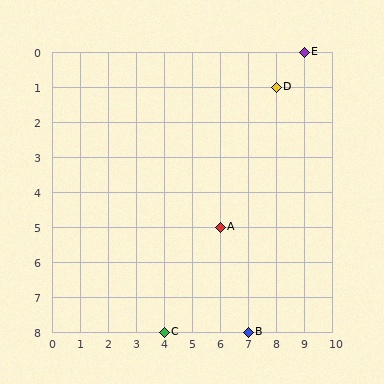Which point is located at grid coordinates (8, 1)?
Point D is at (8, 1).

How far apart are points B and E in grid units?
Points B and E are 2 columns and 8 rows apart (about 8.2 grid units diagonally).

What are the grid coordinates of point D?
Point D is at grid coordinates (8, 1).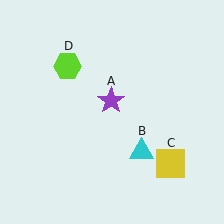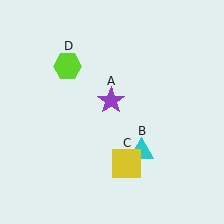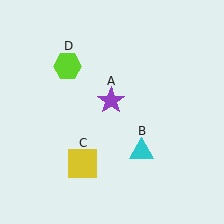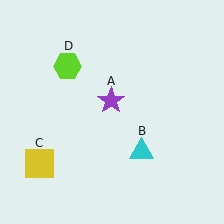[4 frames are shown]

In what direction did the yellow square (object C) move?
The yellow square (object C) moved left.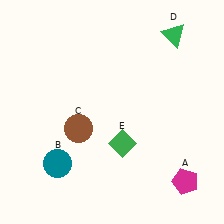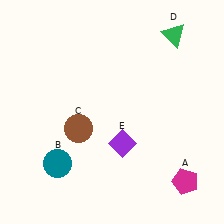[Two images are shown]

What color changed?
The diamond (E) changed from green in Image 1 to purple in Image 2.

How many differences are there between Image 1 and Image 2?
There is 1 difference between the two images.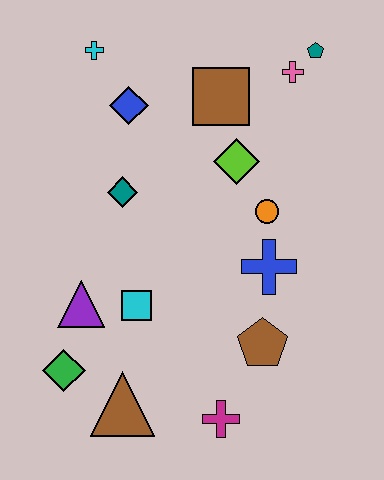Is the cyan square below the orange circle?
Yes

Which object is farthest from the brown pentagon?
The cyan cross is farthest from the brown pentagon.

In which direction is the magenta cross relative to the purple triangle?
The magenta cross is to the right of the purple triangle.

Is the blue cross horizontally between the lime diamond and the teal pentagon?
Yes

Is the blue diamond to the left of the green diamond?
No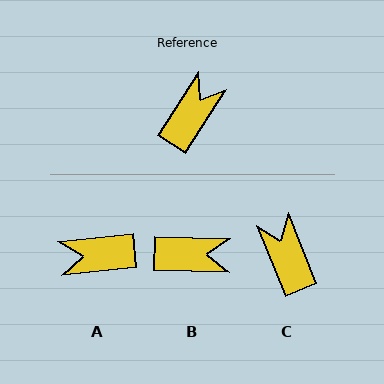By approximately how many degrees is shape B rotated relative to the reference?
Approximately 59 degrees clockwise.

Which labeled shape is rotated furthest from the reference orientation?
A, about 129 degrees away.